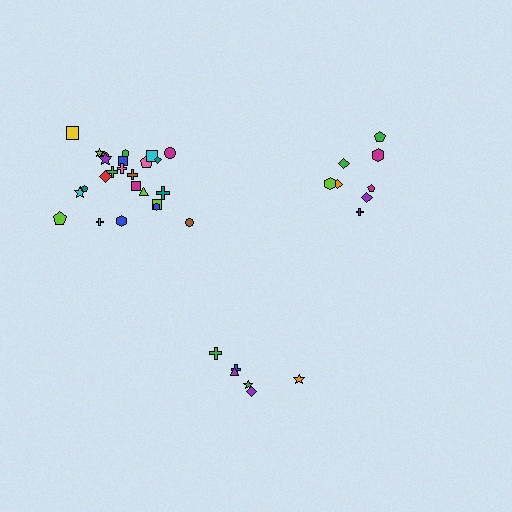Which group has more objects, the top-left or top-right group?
The top-left group.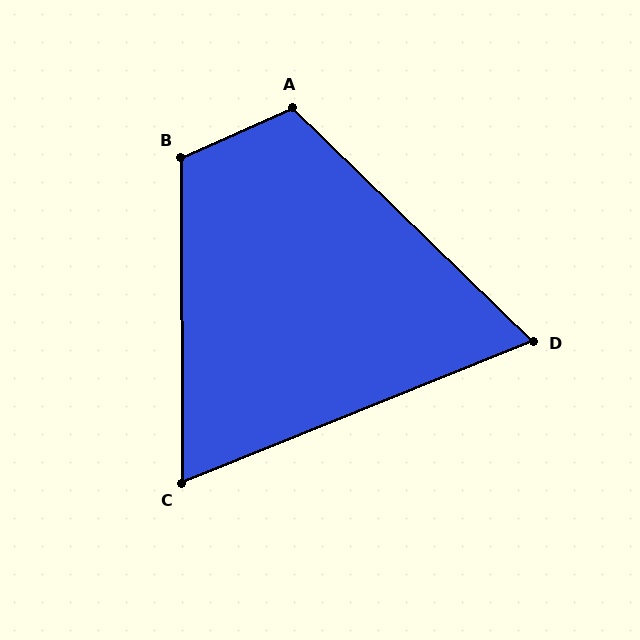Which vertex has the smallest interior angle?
D, at approximately 66 degrees.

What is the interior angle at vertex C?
Approximately 68 degrees (acute).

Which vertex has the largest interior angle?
B, at approximately 114 degrees.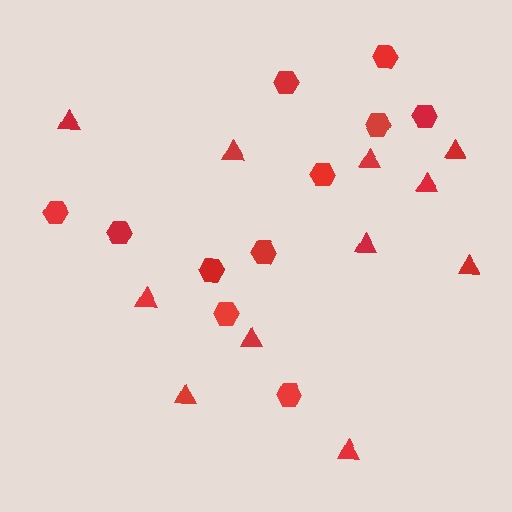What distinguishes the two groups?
There are 2 groups: one group of triangles (11) and one group of hexagons (11).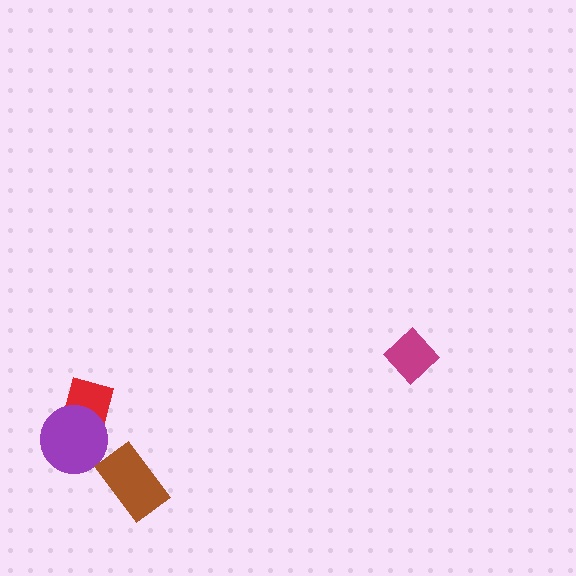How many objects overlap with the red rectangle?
1 object overlaps with the red rectangle.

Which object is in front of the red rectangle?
The purple circle is in front of the red rectangle.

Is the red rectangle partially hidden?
Yes, it is partially covered by another shape.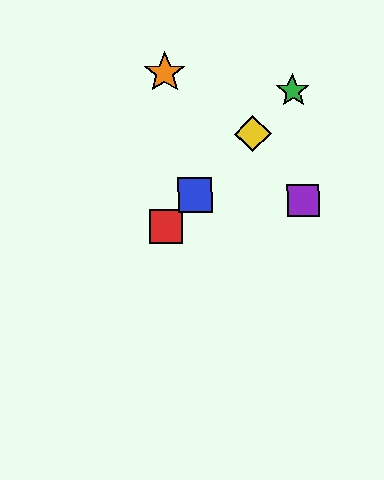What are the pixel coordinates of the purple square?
The purple square is at (303, 200).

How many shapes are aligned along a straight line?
4 shapes (the red square, the blue square, the green star, the yellow diamond) are aligned along a straight line.